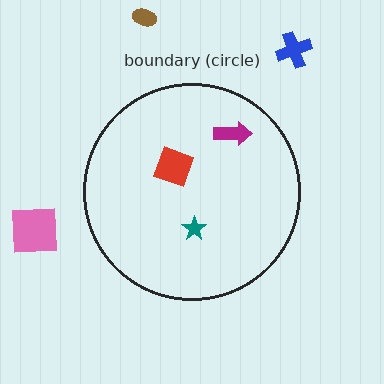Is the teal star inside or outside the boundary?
Inside.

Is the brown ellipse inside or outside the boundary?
Outside.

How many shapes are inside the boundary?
3 inside, 3 outside.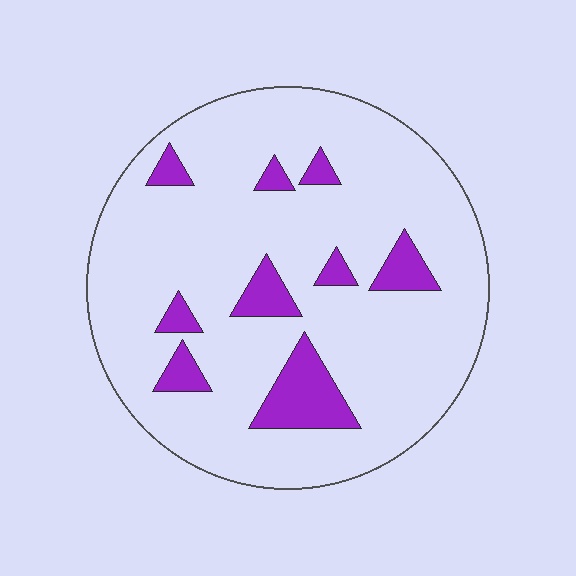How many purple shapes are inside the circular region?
9.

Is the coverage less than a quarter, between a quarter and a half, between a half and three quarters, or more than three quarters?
Less than a quarter.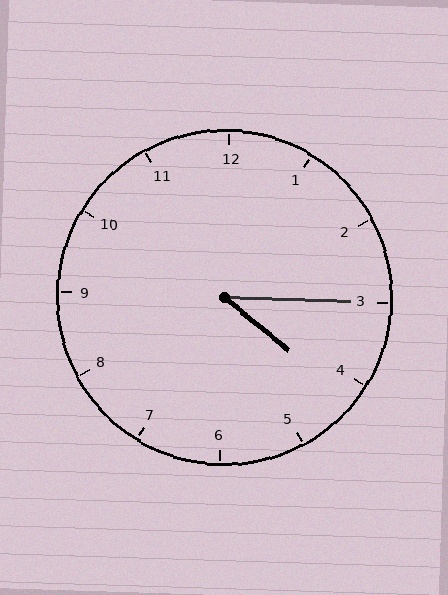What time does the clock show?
4:15.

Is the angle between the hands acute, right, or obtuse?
It is acute.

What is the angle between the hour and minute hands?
Approximately 38 degrees.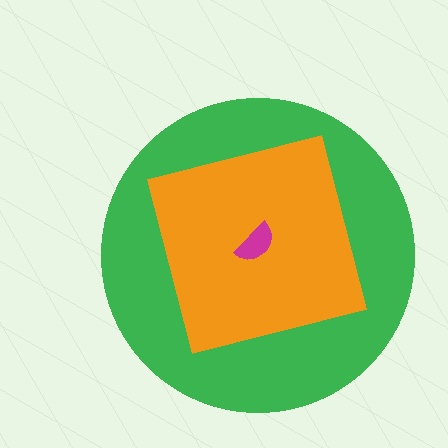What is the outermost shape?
The green circle.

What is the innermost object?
The magenta semicircle.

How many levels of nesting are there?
3.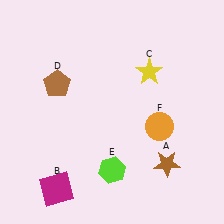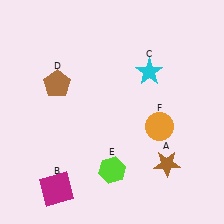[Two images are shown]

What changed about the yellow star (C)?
In Image 1, C is yellow. In Image 2, it changed to cyan.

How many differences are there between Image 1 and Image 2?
There is 1 difference between the two images.